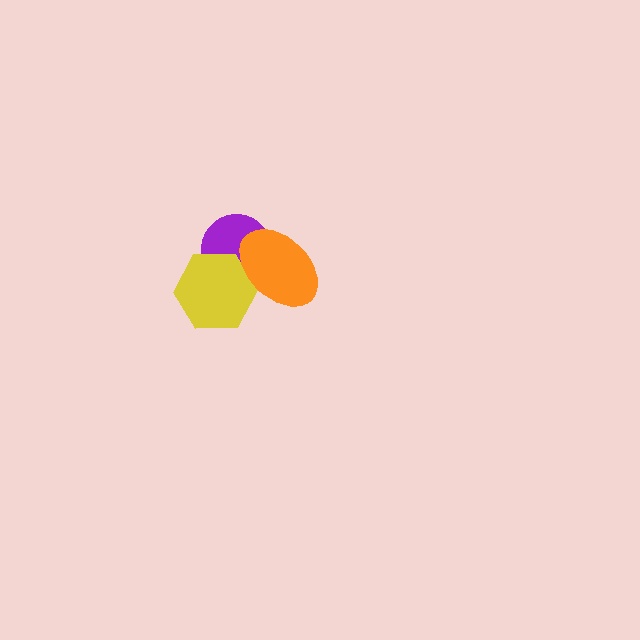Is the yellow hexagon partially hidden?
Yes, it is partially covered by another shape.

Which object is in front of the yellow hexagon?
The orange ellipse is in front of the yellow hexagon.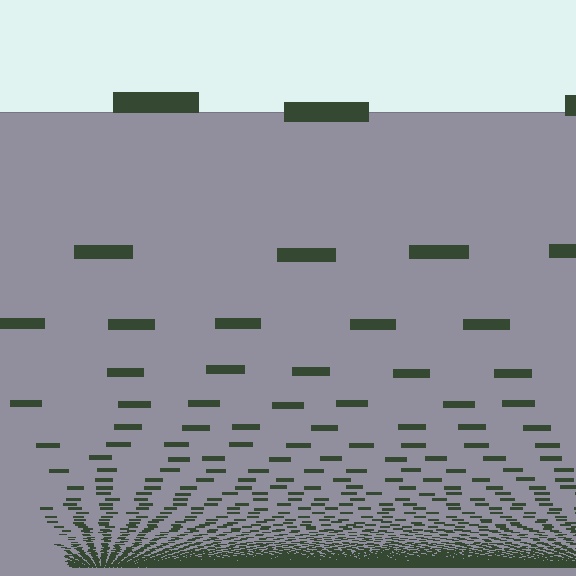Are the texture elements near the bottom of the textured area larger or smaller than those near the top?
Smaller. The gradient is inverted — elements near the bottom are smaller and denser.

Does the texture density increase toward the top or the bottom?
Density increases toward the bottom.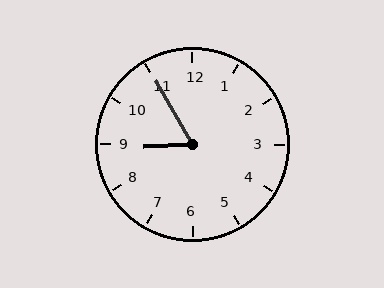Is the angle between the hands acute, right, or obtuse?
It is acute.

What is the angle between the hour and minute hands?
Approximately 62 degrees.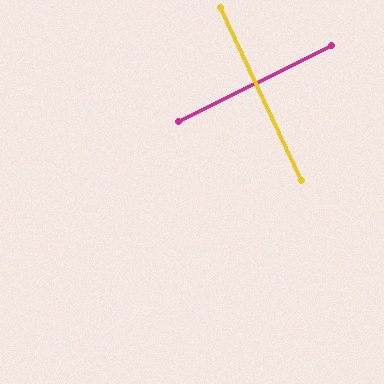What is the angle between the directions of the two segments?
Approximately 88 degrees.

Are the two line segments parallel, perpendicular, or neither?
Perpendicular — they meet at approximately 88°.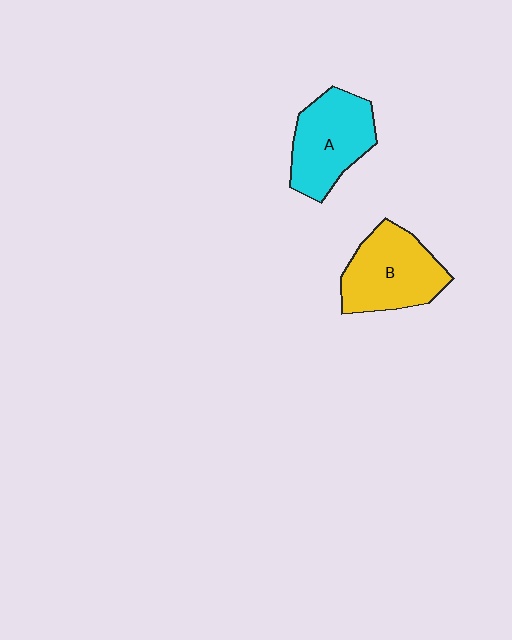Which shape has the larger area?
Shape B (yellow).